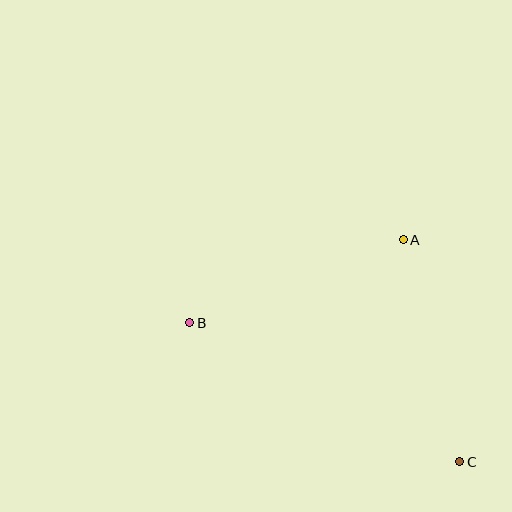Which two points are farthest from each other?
Points B and C are farthest from each other.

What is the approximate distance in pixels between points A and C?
The distance between A and C is approximately 229 pixels.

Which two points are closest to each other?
Points A and B are closest to each other.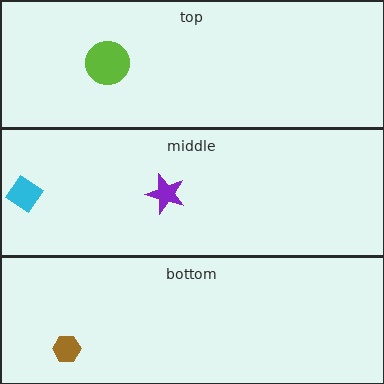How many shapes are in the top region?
1.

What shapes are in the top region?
The lime circle.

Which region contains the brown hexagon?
The bottom region.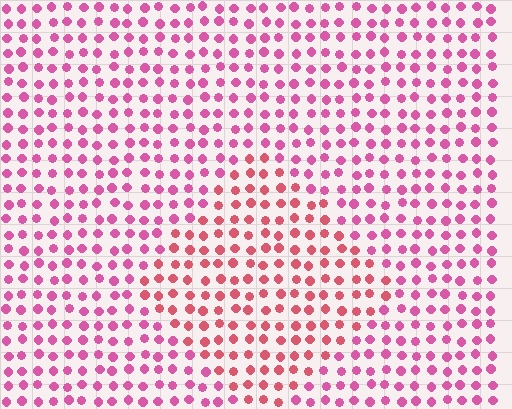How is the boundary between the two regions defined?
The boundary is defined purely by a slight shift in hue (about 27 degrees). Spacing, size, and orientation are identical on both sides.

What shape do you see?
I see a diamond.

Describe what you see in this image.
The image is filled with small pink elements in a uniform arrangement. A diamond-shaped region is visible where the elements are tinted to a slightly different hue, forming a subtle color boundary.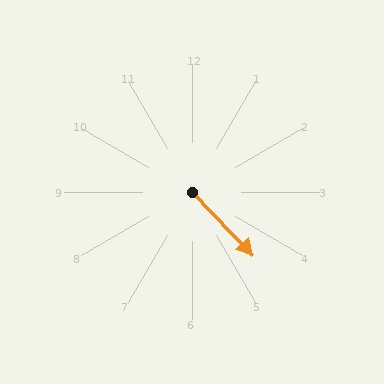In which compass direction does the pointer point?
Southeast.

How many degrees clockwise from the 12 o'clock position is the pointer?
Approximately 136 degrees.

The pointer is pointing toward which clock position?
Roughly 5 o'clock.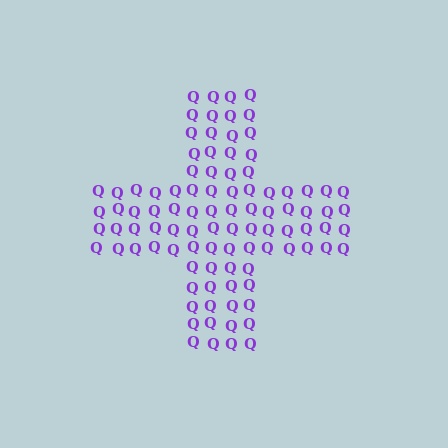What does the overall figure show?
The overall figure shows a cross.